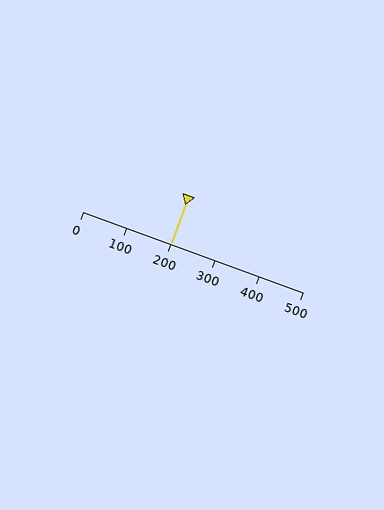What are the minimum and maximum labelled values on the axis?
The axis runs from 0 to 500.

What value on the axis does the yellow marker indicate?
The marker indicates approximately 200.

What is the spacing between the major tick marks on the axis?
The major ticks are spaced 100 apart.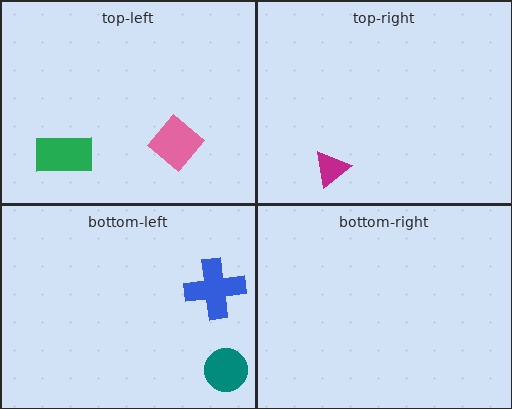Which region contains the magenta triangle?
The top-right region.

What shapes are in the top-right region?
The magenta triangle.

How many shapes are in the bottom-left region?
2.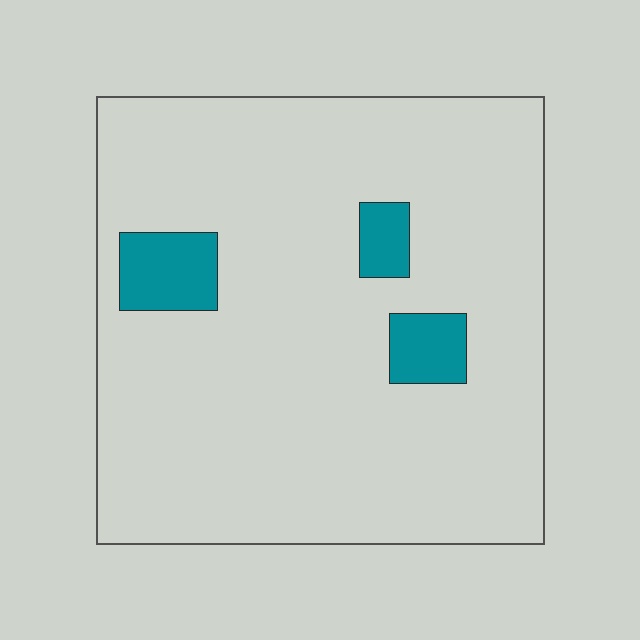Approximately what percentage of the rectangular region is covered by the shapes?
Approximately 10%.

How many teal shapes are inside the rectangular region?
3.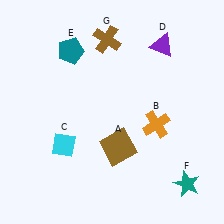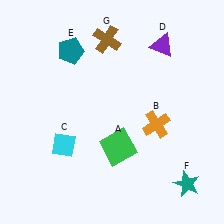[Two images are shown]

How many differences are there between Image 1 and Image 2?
There is 1 difference between the two images.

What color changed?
The square (A) changed from brown in Image 1 to green in Image 2.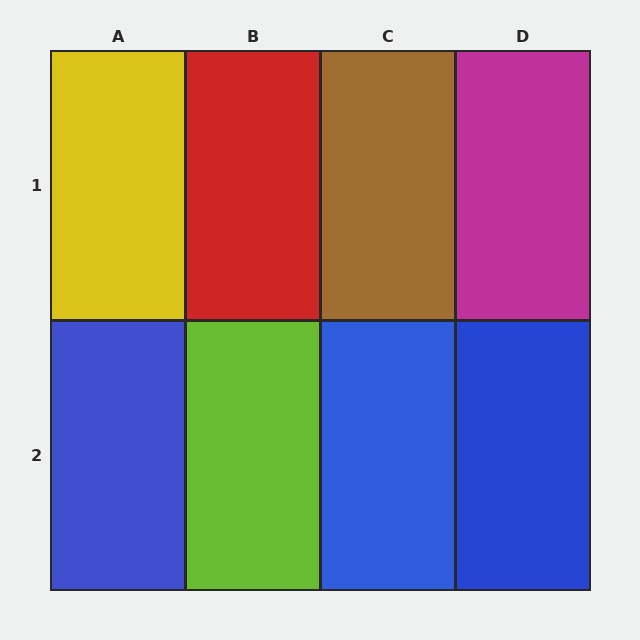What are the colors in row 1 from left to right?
Yellow, red, brown, magenta.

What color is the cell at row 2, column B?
Lime.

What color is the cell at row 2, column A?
Blue.